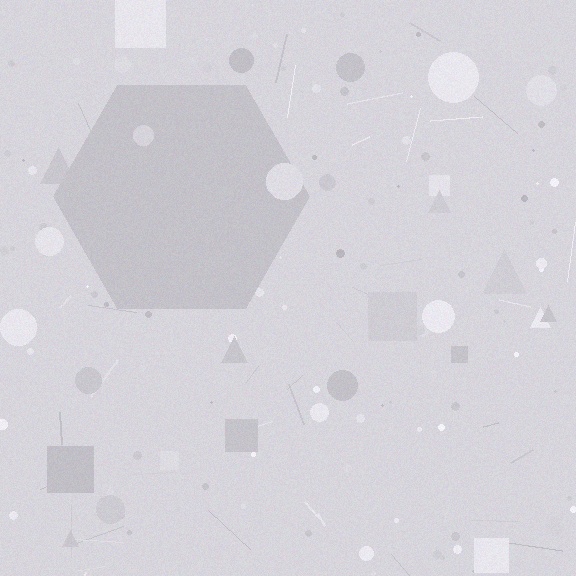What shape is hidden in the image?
A hexagon is hidden in the image.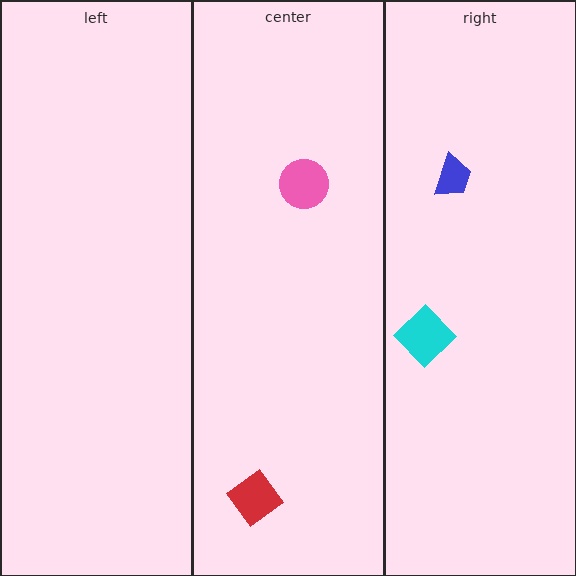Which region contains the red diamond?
The center region.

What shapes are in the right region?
The cyan diamond, the blue trapezoid.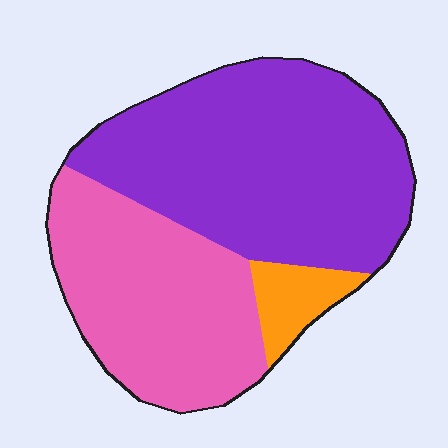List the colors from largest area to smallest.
From largest to smallest: purple, pink, orange.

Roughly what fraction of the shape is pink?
Pink covers around 40% of the shape.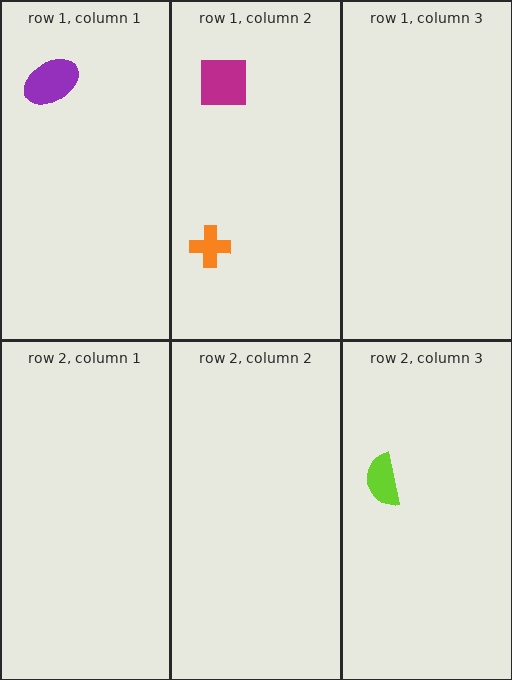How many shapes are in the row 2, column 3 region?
1.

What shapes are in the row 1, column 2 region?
The magenta square, the orange cross.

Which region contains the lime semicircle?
The row 2, column 3 region.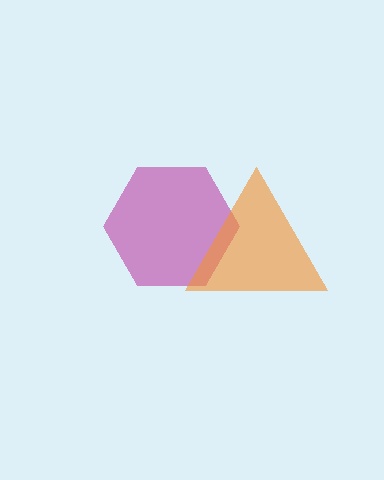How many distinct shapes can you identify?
There are 2 distinct shapes: a magenta hexagon, an orange triangle.